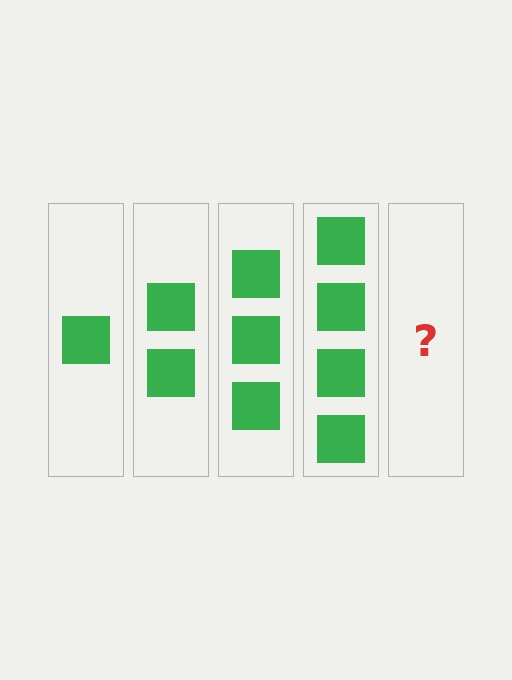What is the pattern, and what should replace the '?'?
The pattern is that each step adds one more square. The '?' should be 5 squares.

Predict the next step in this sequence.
The next step is 5 squares.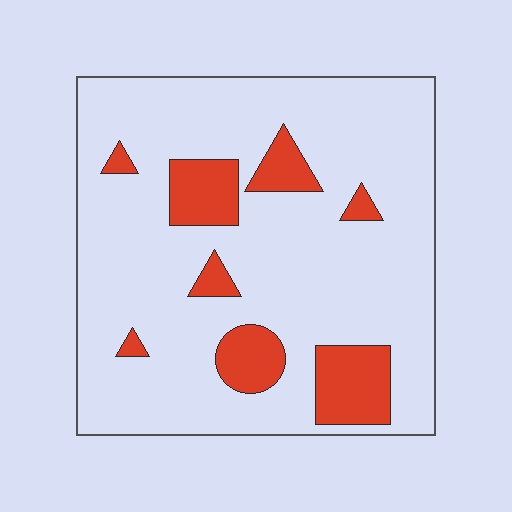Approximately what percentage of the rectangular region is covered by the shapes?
Approximately 15%.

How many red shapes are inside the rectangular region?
8.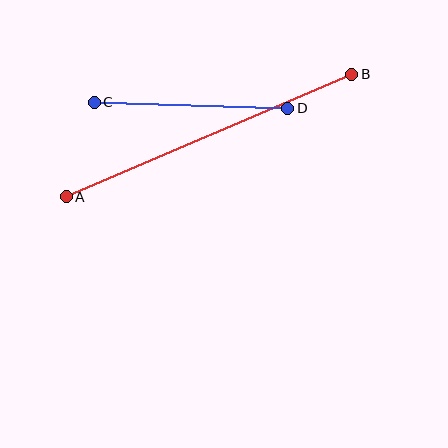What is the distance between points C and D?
The distance is approximately 194 pixels.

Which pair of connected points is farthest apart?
Points A and B are farthest apart.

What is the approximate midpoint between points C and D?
The midpoint is at approximately (191, 105) pixels.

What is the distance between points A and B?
The distance is approximately 310 pixels.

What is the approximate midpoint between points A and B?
The midpoint is at approximately (209, 136) pixels.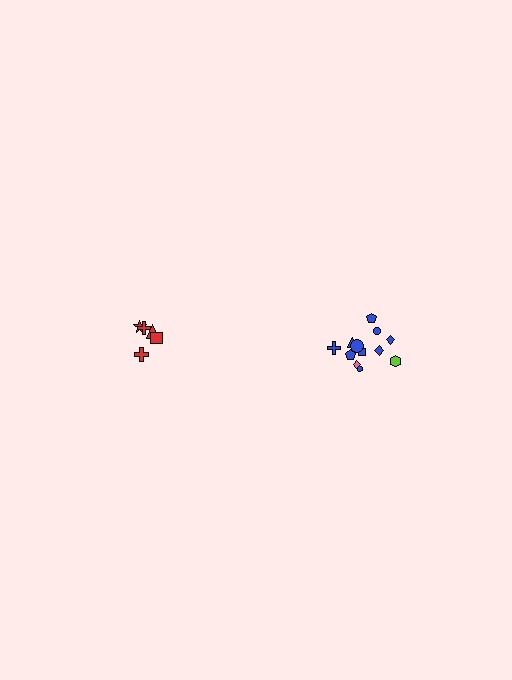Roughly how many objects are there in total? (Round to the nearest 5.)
Roughly 15 objects in total.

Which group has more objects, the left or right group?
The right group.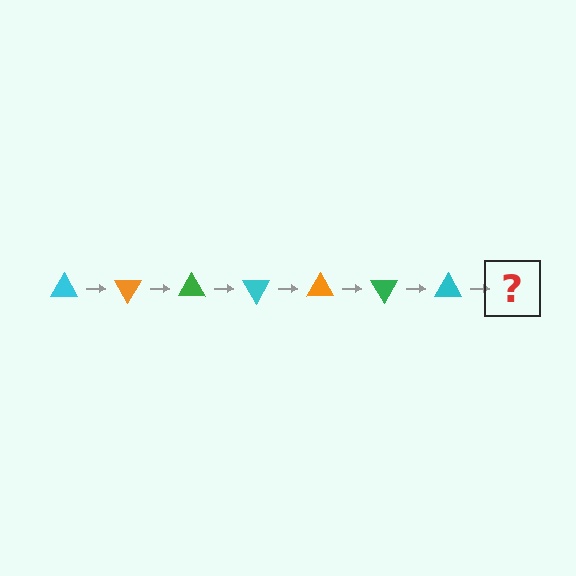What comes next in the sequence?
The next element should be an orange triangle, rotated 420 degrees from the start.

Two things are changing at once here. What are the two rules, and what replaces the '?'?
The two rules are that it rotates 60 degrees each step and the color cycles through cyan, orange, and green. The '?' should be an orange triangle, rotated 420 degrees from the start.